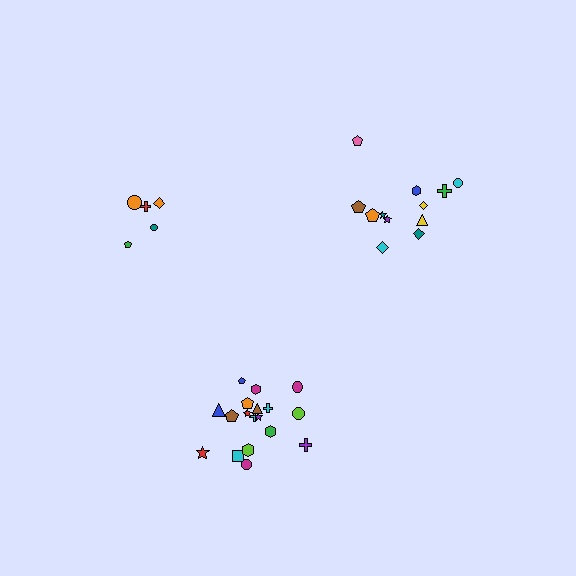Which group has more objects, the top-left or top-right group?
The top-right group.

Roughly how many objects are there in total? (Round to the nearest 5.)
Roughly 35 objects in total.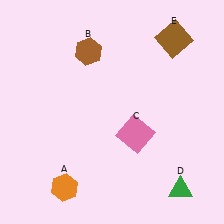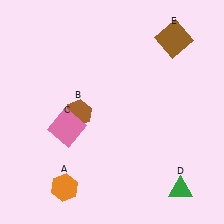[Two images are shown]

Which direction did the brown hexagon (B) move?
The brown hexagon (B) moved down.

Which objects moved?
The objects that moved are: the brown hexagon (B), the pink square (C).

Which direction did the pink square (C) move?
The pink square (C) moved left.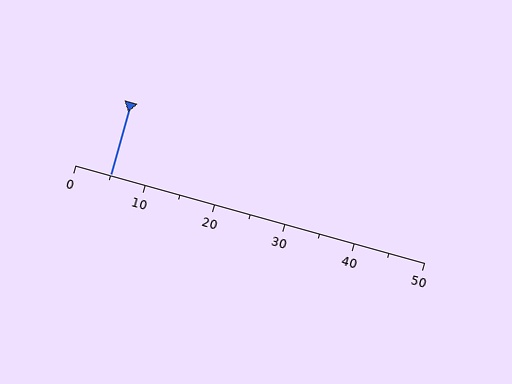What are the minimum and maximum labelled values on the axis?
The axis runs from 0 to 50.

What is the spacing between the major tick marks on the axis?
The major ticks are spaced 10 apart.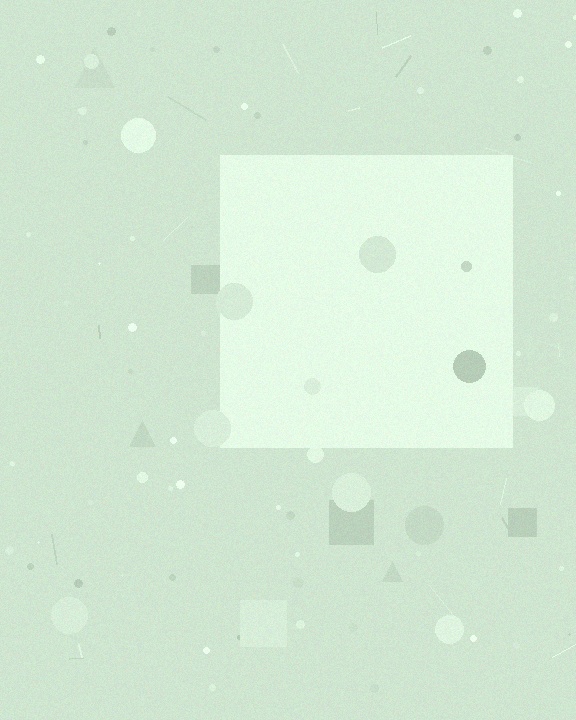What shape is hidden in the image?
A square is hidden in the image.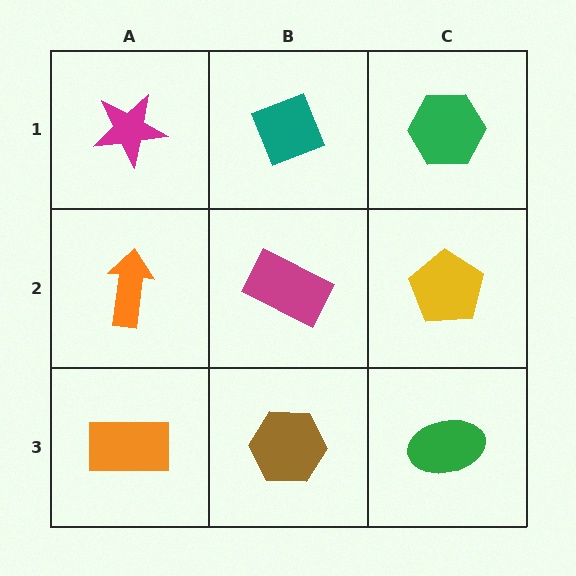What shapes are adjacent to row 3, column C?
A yellow pentagon (row 2, column C), a brown hexagon (row 3, column B).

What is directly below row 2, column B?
A brown hexagon.